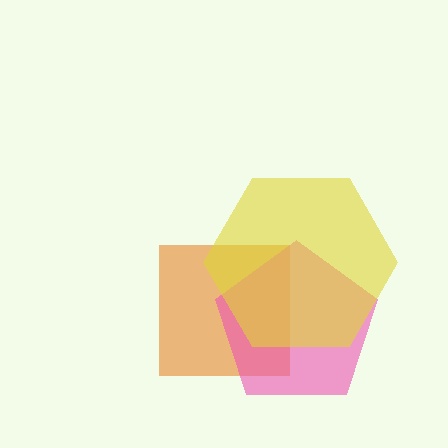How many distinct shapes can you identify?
There are 3 distinct shapes: an orange square, a pink pentagon, a yellow hexagon.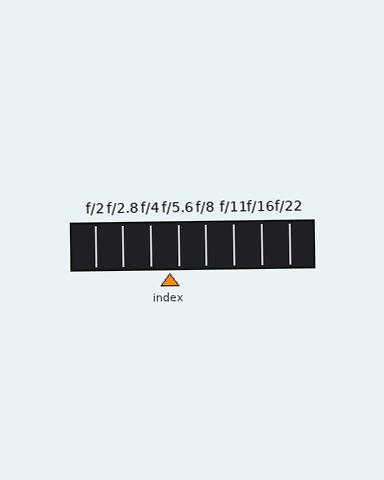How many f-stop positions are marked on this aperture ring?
There are 8 f-stop positions marked.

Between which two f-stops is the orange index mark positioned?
The index mark is between f/4 and f/5.6.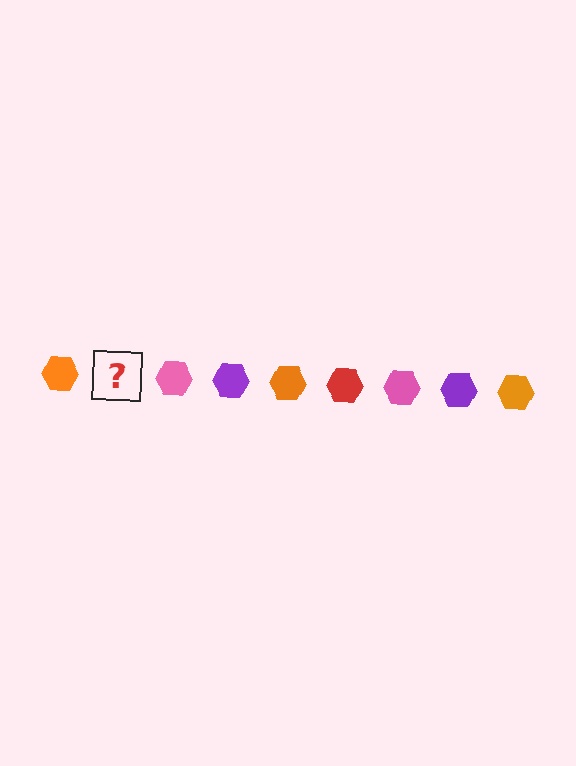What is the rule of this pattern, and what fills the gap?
The rule is that the pattern cycles through orange, red, pink, purple hexagons. The gap should be filled with a red hexagon.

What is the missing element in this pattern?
The missing element is a red hexagon.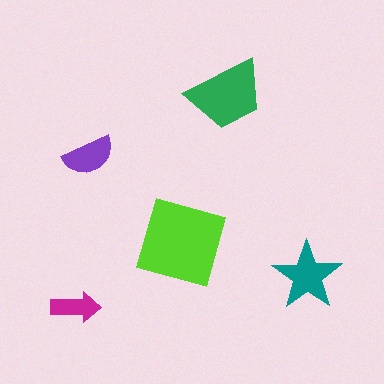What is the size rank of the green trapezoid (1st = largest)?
2nd.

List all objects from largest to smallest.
The lime diamond, the green trapezoid, the teal star, the purple semicircle, the magenta arrow.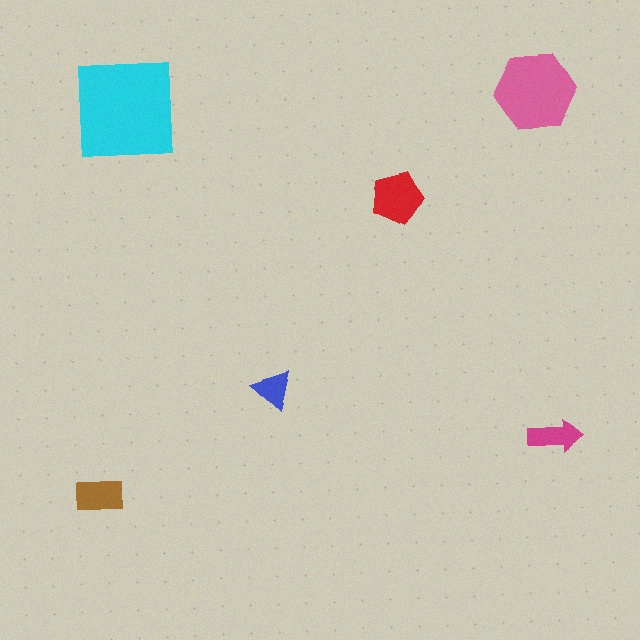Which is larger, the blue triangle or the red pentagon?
The red pentagon.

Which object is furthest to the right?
The magenta arrow is rightmost.